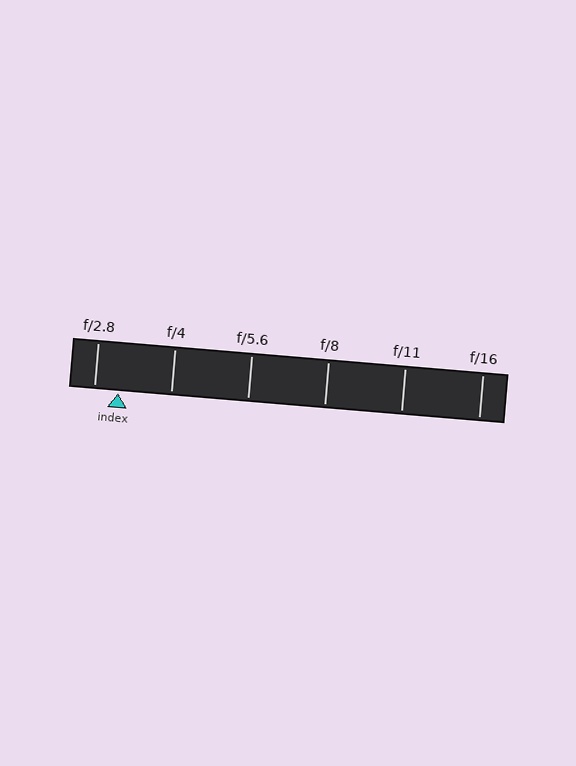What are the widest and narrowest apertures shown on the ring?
The widest aperture shown is f/2.8 and the narrowest is f/16.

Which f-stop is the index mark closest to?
The index mark is closest to f/2.8.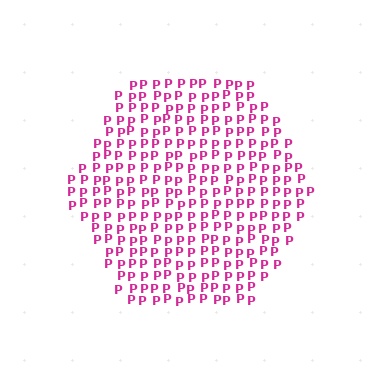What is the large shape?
The large shape is a hexagon.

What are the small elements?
The small elements are letter P's.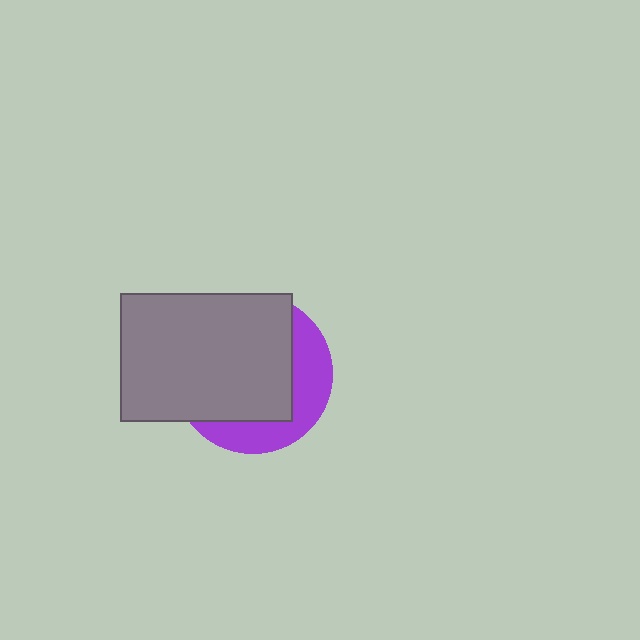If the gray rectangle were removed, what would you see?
You would see the complete purple circle.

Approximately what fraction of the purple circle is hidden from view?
Roughly 68% of the purple circle is hidden behind the gray rectangle.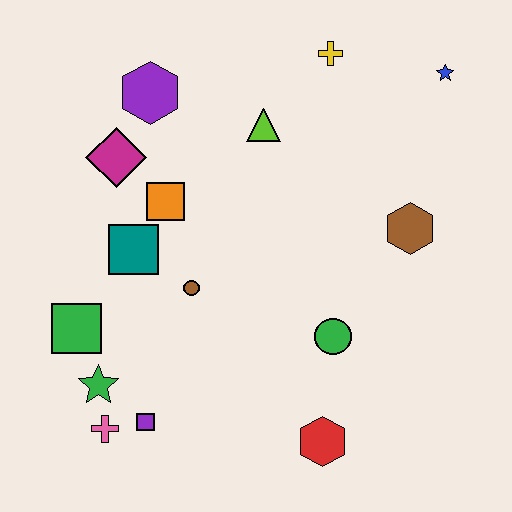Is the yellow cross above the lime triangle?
Yes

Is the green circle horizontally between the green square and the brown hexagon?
Yes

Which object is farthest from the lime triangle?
The pink cross is farthest from the lime triangle.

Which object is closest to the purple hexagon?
The magenta diamond is closest to the purple hexagon.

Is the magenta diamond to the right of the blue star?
No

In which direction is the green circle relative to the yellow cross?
The green circle is below the yellow cross.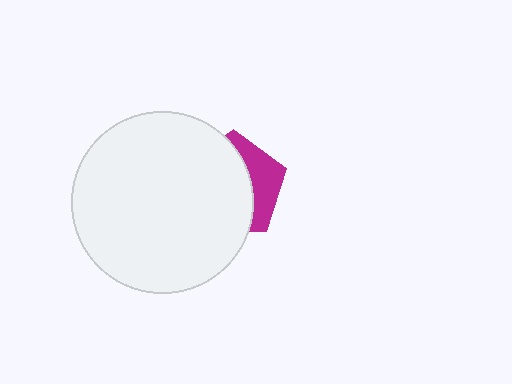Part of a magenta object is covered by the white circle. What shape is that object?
It is a pentagon.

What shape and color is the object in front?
The object in front is a white circle.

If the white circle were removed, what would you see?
You would see the complete magenta pentagon.